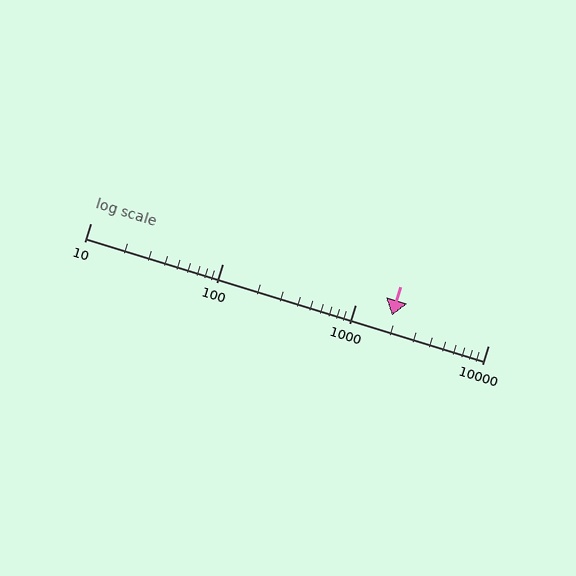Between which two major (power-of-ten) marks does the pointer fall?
The pointer is between 1000 and 10000.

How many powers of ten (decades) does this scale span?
The scale spans 3 decades, from 10 to 10000.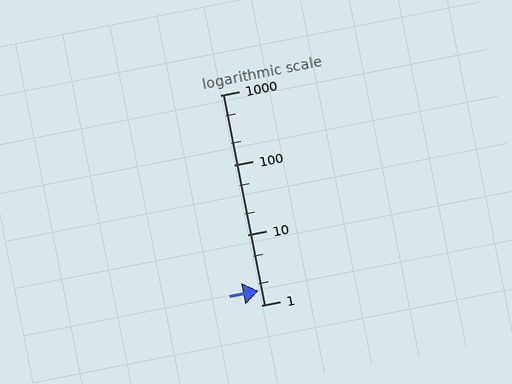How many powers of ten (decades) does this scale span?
The scale spans 3 decades, from 1 to 1000.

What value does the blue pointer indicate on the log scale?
The pointer indicates approximately 1.6.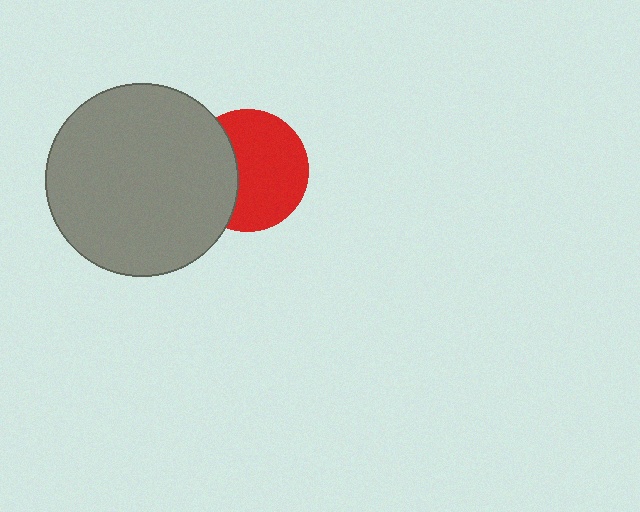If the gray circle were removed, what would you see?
You would see the complete red circle.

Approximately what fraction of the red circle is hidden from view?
Roughly 35% of the red circle is hidden behind the gray circle.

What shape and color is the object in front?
The object in front is a gray circle.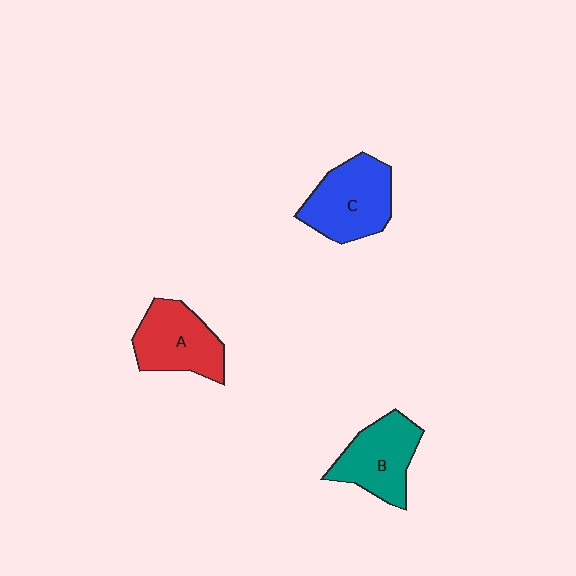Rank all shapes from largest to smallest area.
From largest to smallest: C (blue), A (red), B (teal).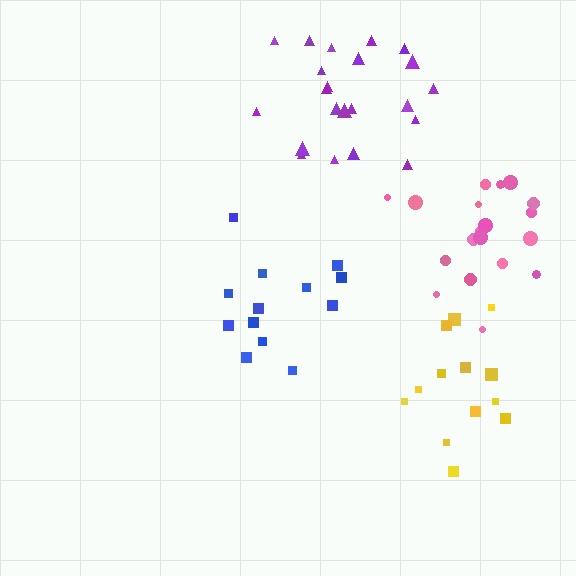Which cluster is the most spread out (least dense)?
Yellow.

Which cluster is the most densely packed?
Pink.